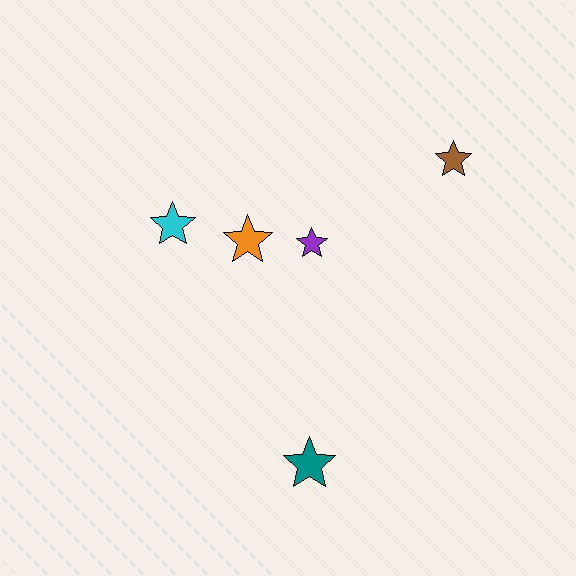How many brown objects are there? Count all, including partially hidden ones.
There is 1 brown object.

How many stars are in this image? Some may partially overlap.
There are 5 stars.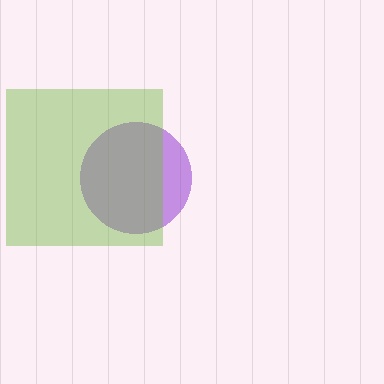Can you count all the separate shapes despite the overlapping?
Yes, there are 2 separate shapes.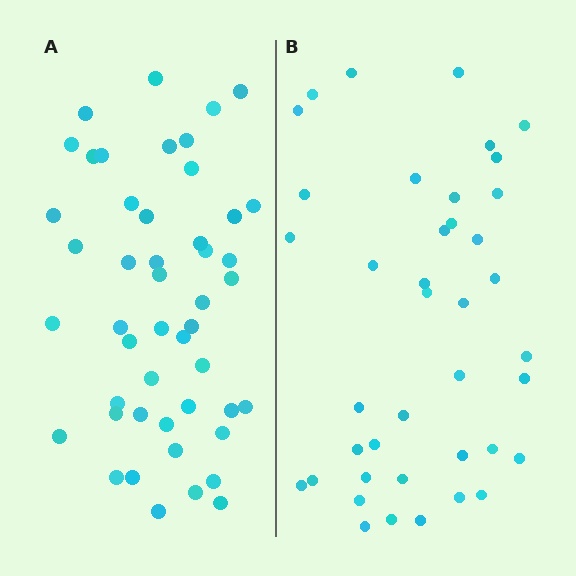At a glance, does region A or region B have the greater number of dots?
Region A (the left region) has more dots.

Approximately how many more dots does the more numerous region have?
Region A has roughly 8 or so more dots than region B.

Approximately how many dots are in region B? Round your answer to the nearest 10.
About 40 dots.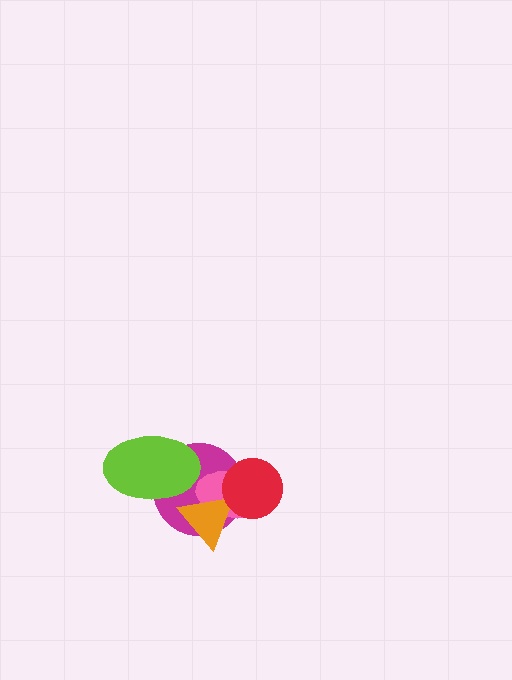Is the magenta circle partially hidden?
Yes, it is partially covered by another shape.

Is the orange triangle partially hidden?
Yes, it is partially covered by another shape.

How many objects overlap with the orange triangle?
3 objects overlap with the orange triangle.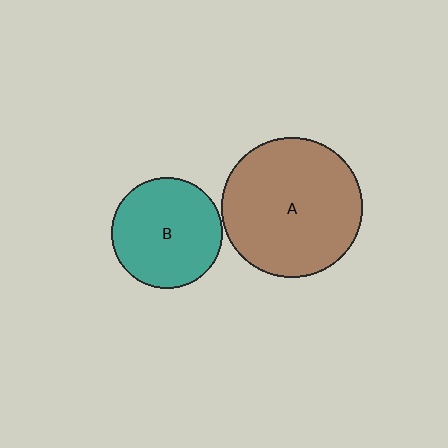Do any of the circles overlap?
No, none of the circles overlap.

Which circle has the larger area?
Circle A (brown).